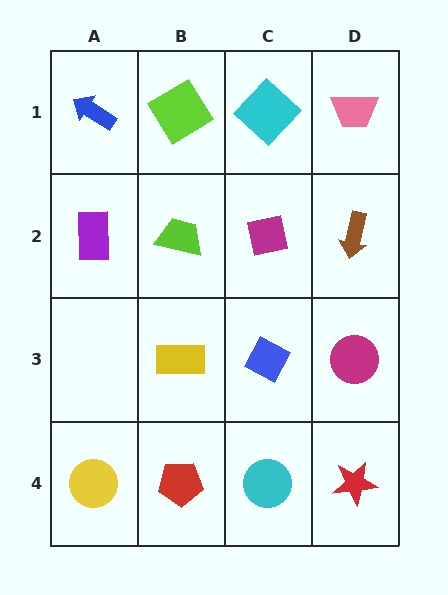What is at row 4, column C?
A cyan circle.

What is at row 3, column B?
A yellow rectangle.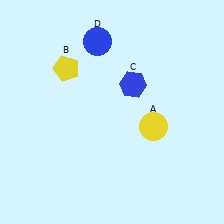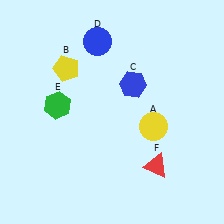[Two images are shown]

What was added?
A green hexagon (E), a red triangle (F) were added in Image 2.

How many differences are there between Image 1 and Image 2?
There are 2 differences between the two images.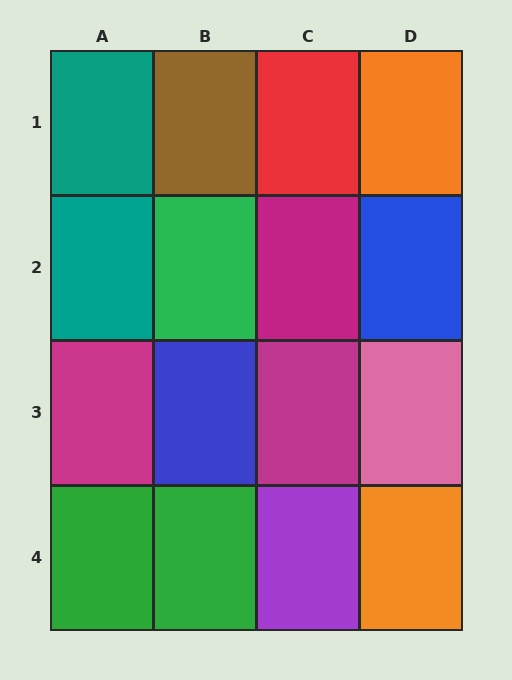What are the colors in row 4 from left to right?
Green, green, purple, orange.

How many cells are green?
3 cells are green.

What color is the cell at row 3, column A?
Magenta.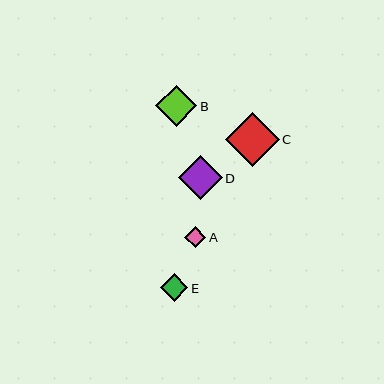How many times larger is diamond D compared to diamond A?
Diamond D is approximately 2.1 times the size of diamond A.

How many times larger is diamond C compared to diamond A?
Diamond C is approximately 2.6 times the size of diamond A.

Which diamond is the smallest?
Diamond A is the smallest with a size of approximately 21 pixels.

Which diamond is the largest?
Diamond C is the largest with a size of approximately 54 pixels.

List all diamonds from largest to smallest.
From largest to smallest: C, D, B, E, A.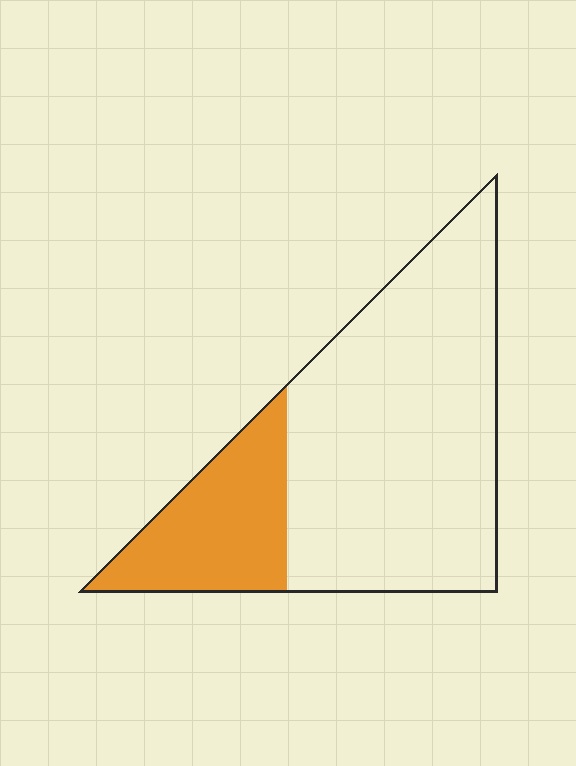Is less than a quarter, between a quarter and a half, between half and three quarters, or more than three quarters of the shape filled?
Less than a quarter.